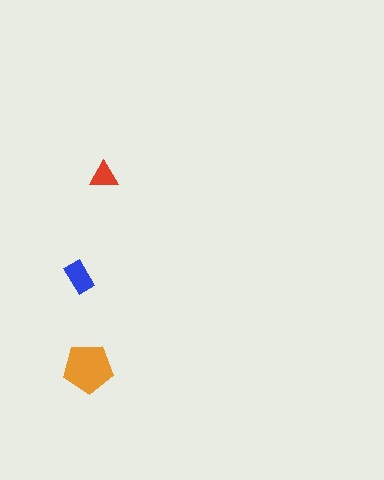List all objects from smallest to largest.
The red triangle, the blue rectangle, the orange pentagon.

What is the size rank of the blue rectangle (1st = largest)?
2nd.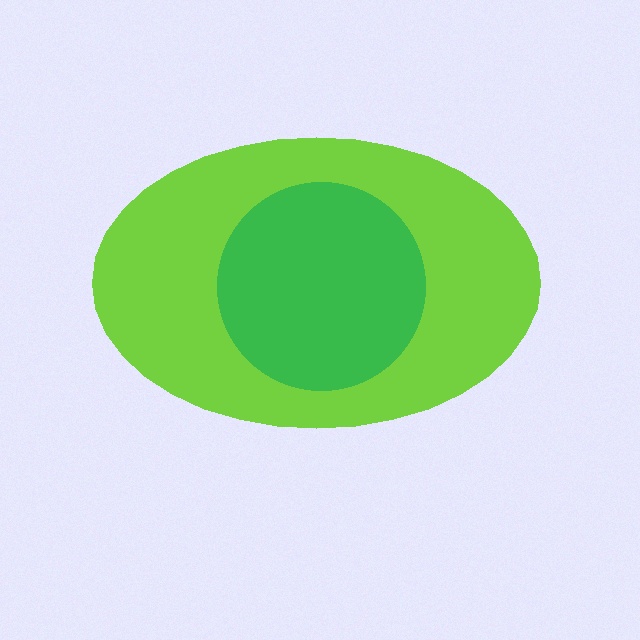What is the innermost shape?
The green circle.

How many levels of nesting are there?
2.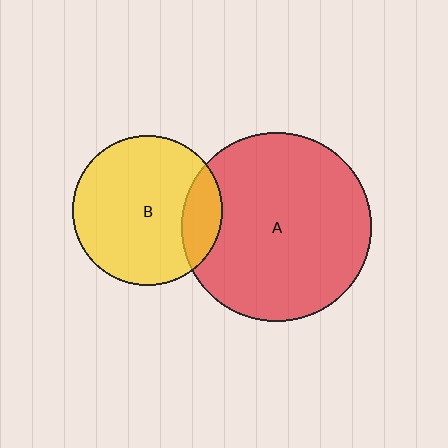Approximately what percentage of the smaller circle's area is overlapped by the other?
Approximately 15%.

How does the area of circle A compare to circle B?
Approximately 1.6 times.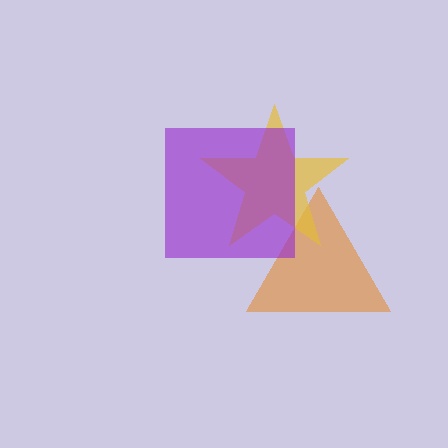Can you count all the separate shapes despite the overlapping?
Yes, there are 3 separate shapes.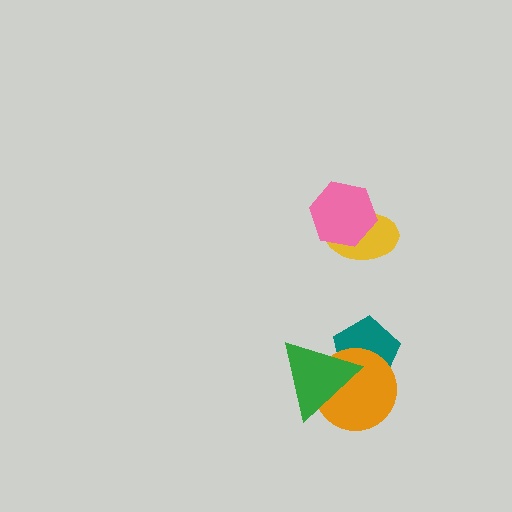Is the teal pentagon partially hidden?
Yes, it is partially covered by another shape.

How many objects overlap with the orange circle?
2 objects overlap with the orange circle.